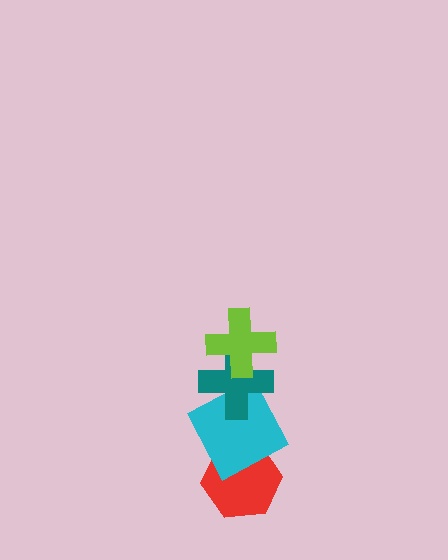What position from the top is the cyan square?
The cyan square is 3rd from the top.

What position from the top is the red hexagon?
The red hexagon is 4th from the top.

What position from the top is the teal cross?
The teal cross is 2nd from the top.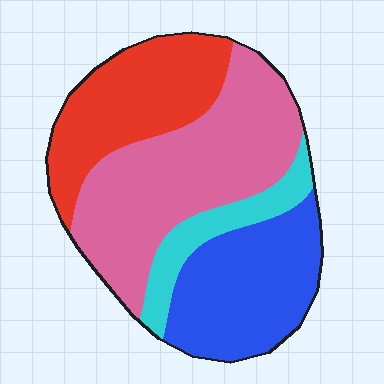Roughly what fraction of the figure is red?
Red takes up about one quarter (1/4) of the figure.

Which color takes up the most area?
Pink, at roughly 40%.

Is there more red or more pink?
Pink.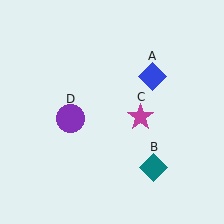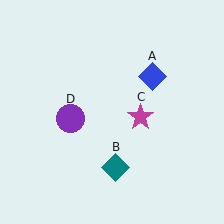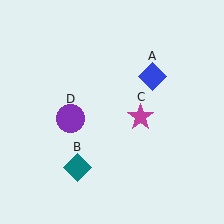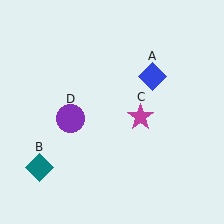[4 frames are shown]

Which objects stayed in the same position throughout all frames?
Blue diamond (object A) and magenta star (object C) and purple circle (object D) remained stationary.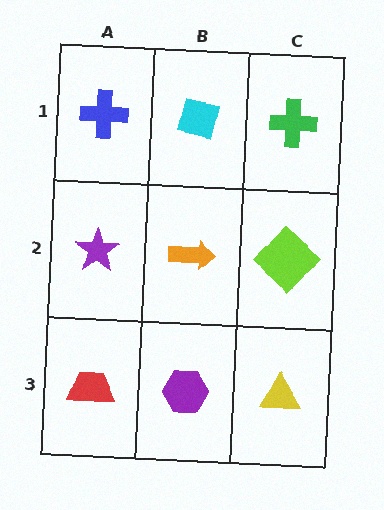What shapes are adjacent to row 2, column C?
A green cross (row 1, column C), a yellow triangle (row 3, column C), an orange arrow (row 2, column B).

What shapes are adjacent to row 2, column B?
A cyan square (row 1, column B), a purple hexagon (row 3, column B), a purple star (row 2, column A), a lime diamond (row 2, column C).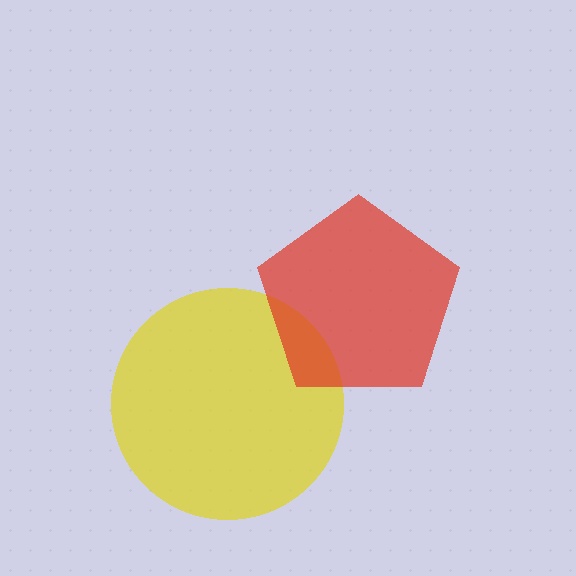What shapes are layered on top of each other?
The layered shapes are: a yellow circle, a red pentagon.